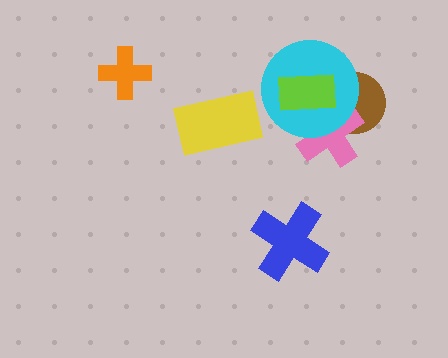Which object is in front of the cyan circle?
The lime rectangle is in front of the cyan circle.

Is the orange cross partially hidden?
No, no other shape covers it.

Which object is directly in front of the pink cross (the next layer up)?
The cyan circle is directly in front of the pink cross.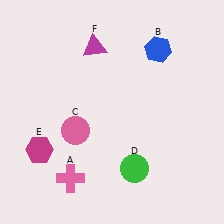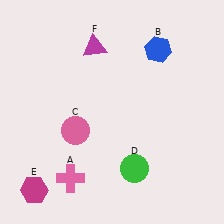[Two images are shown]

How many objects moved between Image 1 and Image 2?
1 object moved between the two images.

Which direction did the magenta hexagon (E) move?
The magenta hexagon (E) moved down.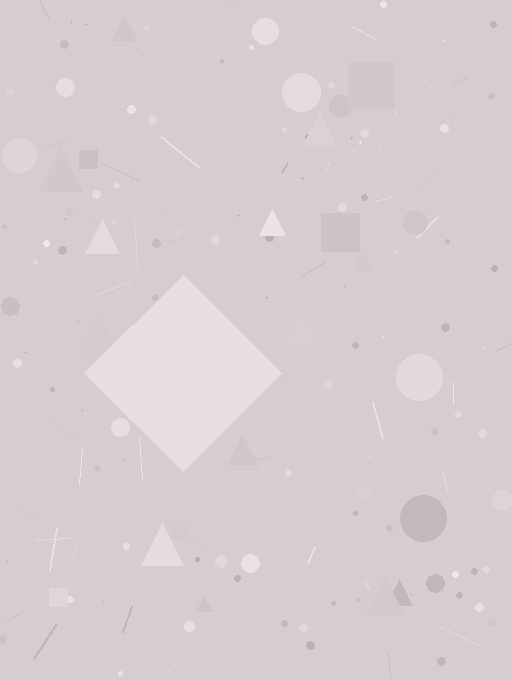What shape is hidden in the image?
A diamond is hidden in the image.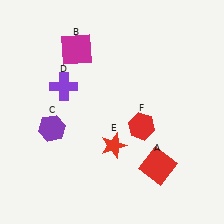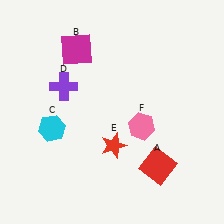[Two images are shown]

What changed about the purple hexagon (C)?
In Image 1, C is purple. In Image 2, it changed to cyan.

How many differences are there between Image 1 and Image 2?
There are 2 differences between the two images.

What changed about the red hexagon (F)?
In Image 1, F is red. In Image 2, it changed to pink.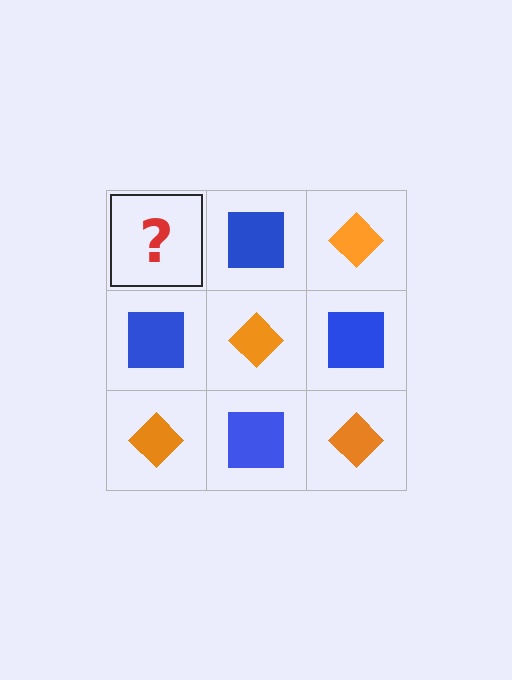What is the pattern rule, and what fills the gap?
The rule is that it alternates orange diamond and blue square in a checkerboard pattern. The gap should be filled with an orange diamond.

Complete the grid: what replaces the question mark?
The question mark should be replaced with an orange diamond.